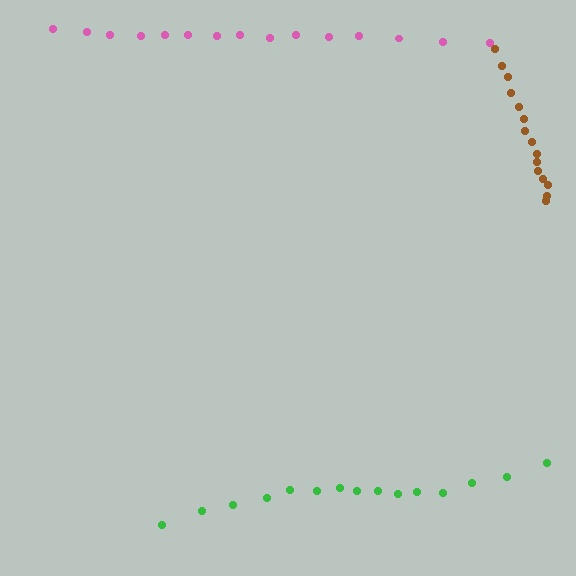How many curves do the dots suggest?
There are 3 distinct paths.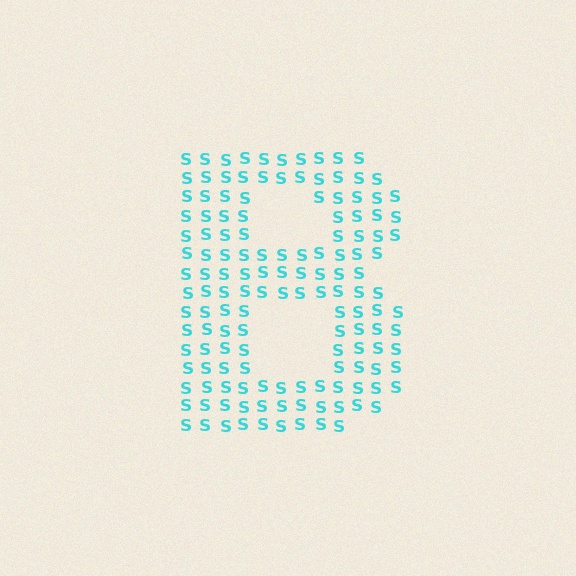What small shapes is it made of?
It is made of small letter S's.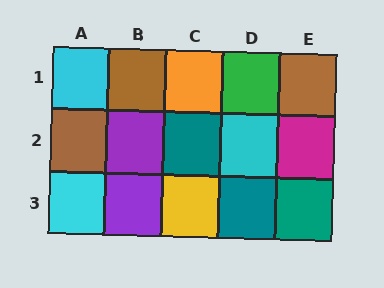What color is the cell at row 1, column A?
Cyan.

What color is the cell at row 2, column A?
Brown.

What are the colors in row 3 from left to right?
Cyan, purple, yellow, teal, teal.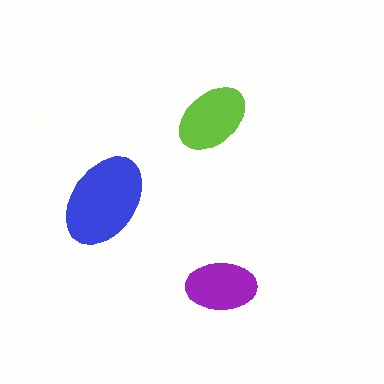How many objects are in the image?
There are 3 objects in the image.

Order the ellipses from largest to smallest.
the blue one, the lime one, the purple one.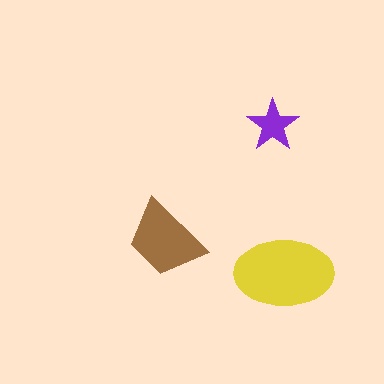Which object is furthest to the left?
The brown trapezoid is leftmost.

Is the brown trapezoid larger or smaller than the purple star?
Larger.